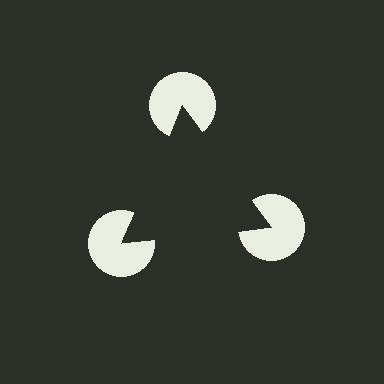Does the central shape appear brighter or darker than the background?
It typically appears slightly darker than the background, even though no actual brightness change is drawn.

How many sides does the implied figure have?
3 sides.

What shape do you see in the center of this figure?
An illusory triangle — its edges are inferred from the aligned wedge cuts in the pac-man discs, not physically drawn.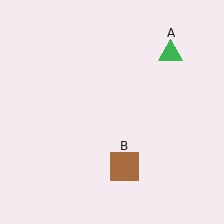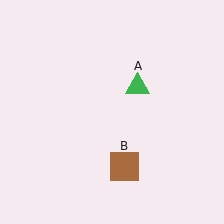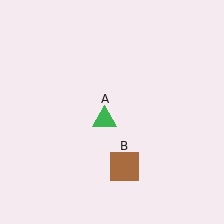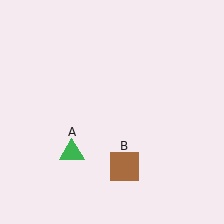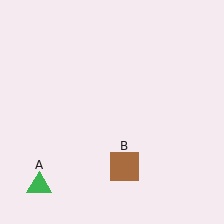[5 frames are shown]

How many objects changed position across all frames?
1 object changed position: green triangle (object A).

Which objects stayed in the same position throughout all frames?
Brown square (object B) remained stationary.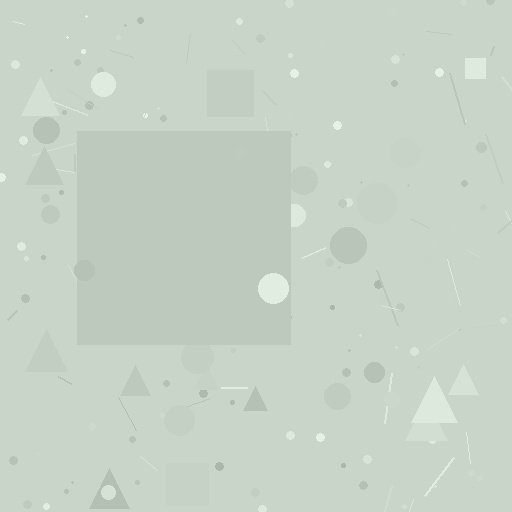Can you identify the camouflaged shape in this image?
The camouflaged shape is a square.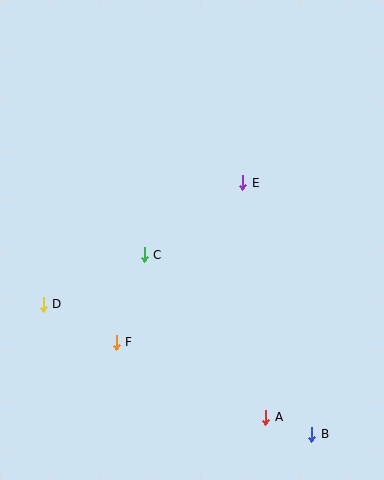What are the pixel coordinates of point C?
Point C is at (144, 255).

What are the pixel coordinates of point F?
Point F is at (116, 342).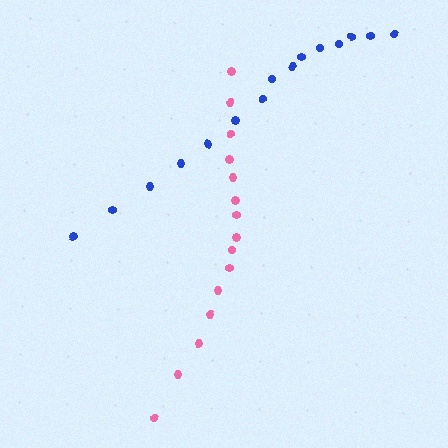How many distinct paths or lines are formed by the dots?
There are 2 distinct paths.